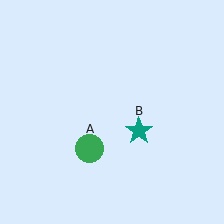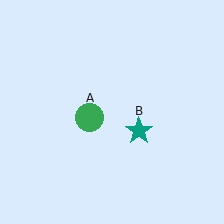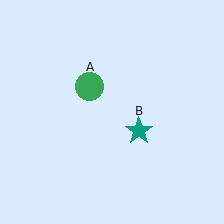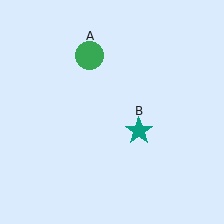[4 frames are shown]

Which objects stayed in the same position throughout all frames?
Teal star (object B) remained stationary.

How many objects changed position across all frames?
1 object changed position: green circle (object A).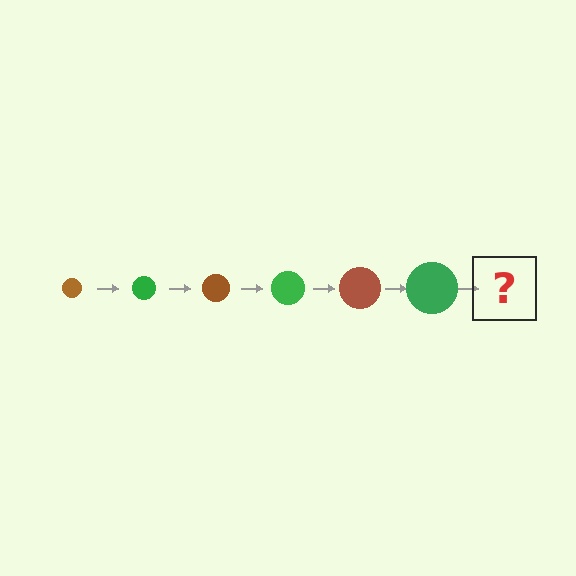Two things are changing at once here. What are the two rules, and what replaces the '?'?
The two rules are that the circle grows larger each step and the color cycles through brown and green. The '?' should be a brown circle, larger than the previous one.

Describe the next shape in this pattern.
It should be a brown circle, larger than the previous one.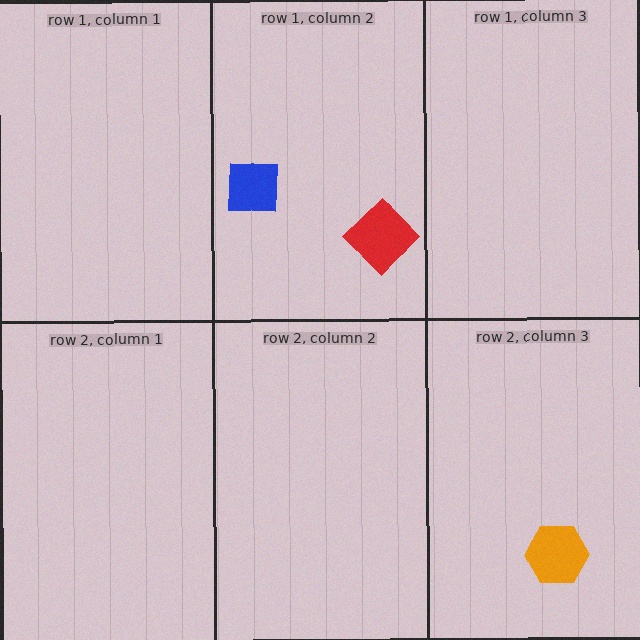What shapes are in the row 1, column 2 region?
The blue square, the red diamond.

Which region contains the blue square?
The row 1, column 2 region.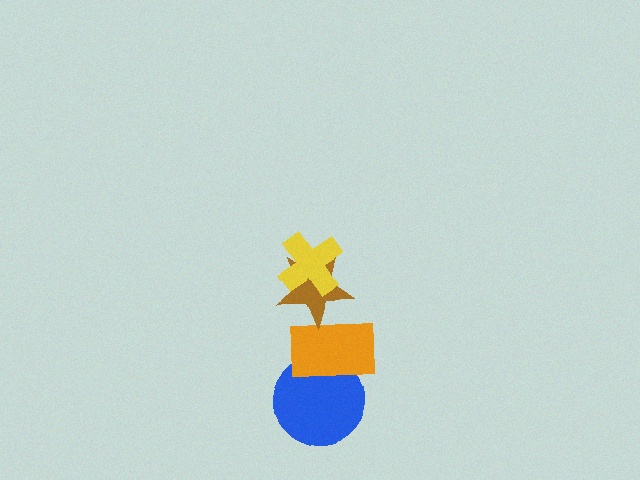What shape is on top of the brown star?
The yellow cross is on top of the brown star.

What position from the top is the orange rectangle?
The orange rectangle is 3rd from the top.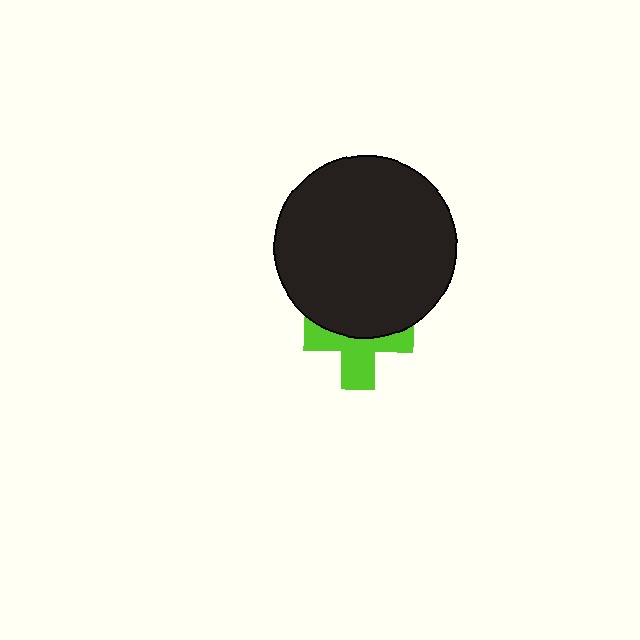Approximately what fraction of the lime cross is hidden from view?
Roughly 45% of the lime cross is hidden behind the black circle.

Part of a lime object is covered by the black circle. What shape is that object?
It is a cross.